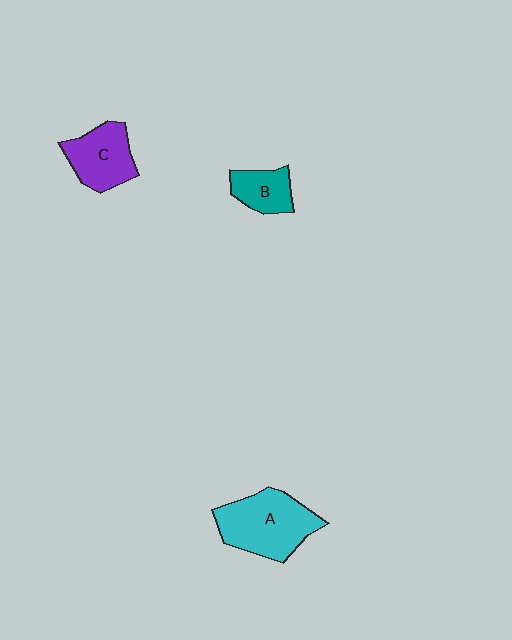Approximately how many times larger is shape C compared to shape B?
Approximately 1.5 times.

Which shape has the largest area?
Shape A (cyan).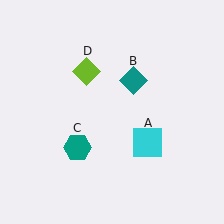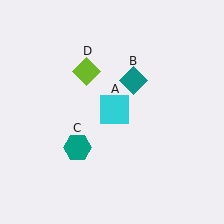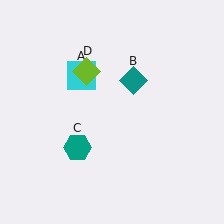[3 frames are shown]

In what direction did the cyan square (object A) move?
The cyan square (object A) moved up and to the left.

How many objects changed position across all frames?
1 object changed position: cyan square (object A).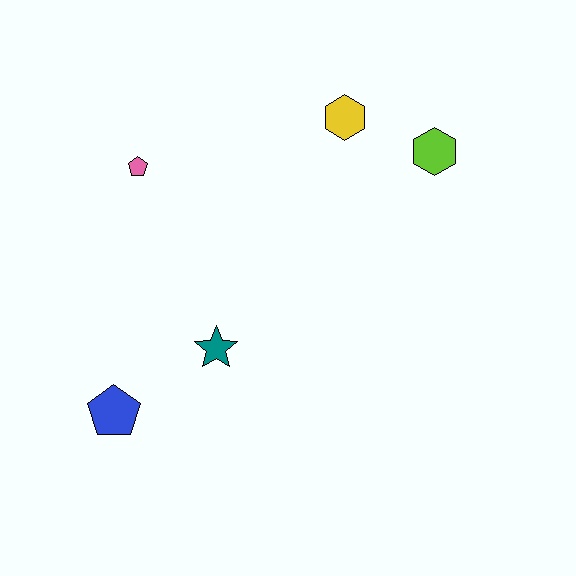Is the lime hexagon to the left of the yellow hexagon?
No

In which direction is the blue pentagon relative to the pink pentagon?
The blue pentagon is below the pink pentagon.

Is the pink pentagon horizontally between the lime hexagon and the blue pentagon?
Yes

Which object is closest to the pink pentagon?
The teal star is closest to the pink pentagon.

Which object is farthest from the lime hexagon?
The blue pentagon is farthest from the lime hexagon.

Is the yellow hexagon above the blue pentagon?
Yes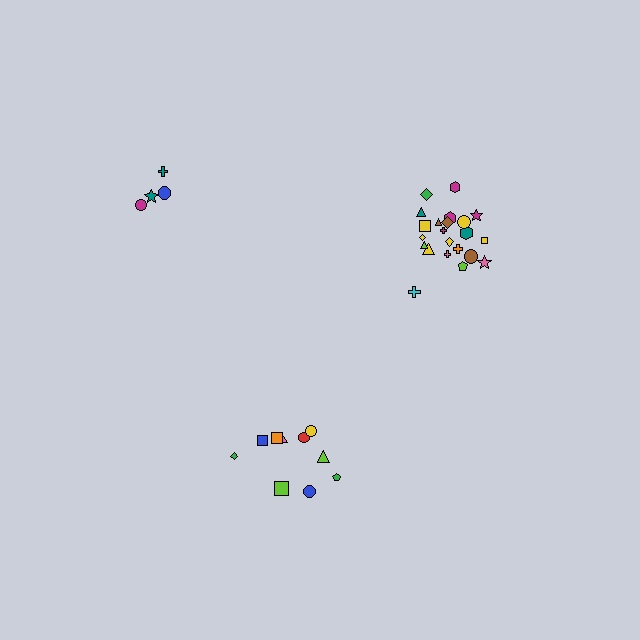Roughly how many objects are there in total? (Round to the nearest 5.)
Roughly 35 objects in total.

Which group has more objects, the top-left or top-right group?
The top-right group.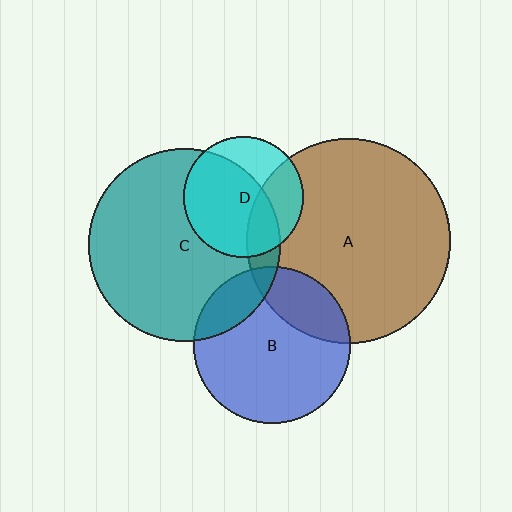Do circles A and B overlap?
Yes.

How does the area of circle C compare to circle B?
Approximately 1.5 times.